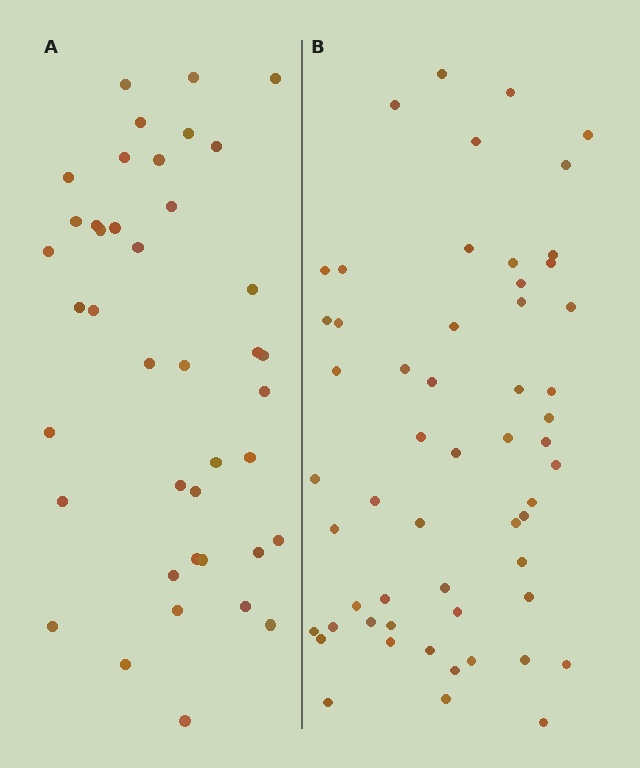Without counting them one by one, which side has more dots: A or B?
Region B (the right region) has more dots.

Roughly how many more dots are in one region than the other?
Region B has approximately 15 more dots than region A.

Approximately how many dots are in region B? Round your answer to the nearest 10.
About 60 dots. (The exact count is 56, which rounds to 60.)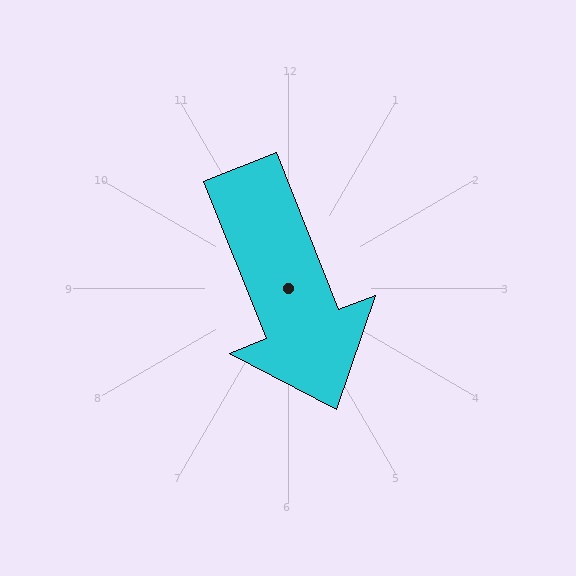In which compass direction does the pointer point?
South.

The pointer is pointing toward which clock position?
Roughly 5 o'clock.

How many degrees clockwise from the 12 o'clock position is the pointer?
Approximately 158 degrees.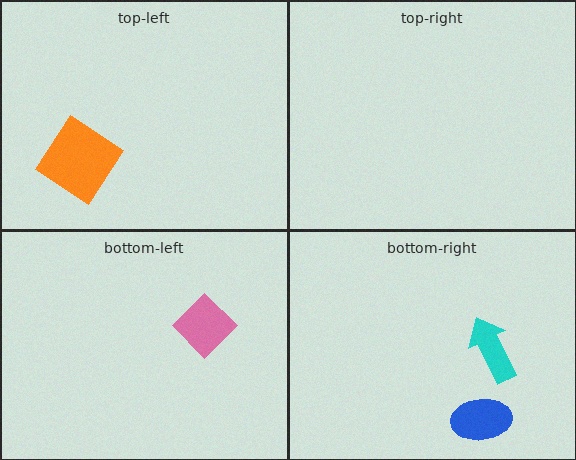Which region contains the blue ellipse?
The bottom-right region.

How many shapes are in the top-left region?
1.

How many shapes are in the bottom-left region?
1.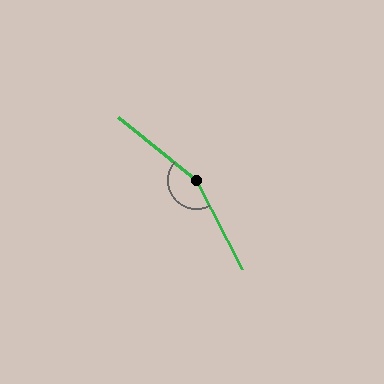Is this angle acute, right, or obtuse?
It is obtuse.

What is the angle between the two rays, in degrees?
Approximately 157 degrees.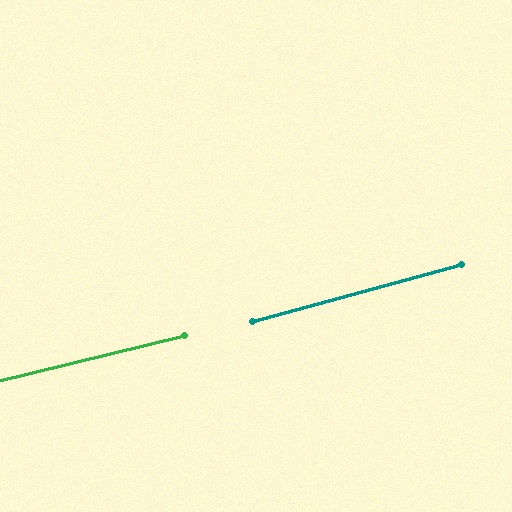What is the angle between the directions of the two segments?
Approximately 1 degree.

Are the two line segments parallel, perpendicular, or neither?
Parallel — their directions differ by only 1.4°.